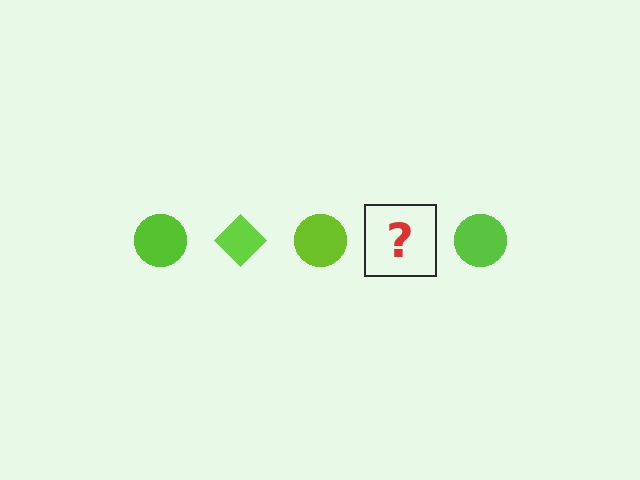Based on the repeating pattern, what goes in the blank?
The blank should be a lime diamond.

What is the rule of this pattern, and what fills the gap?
The rule is that the pattern cycles through circle, diamond shapes in lime. The gap should be filled with a lime diamond.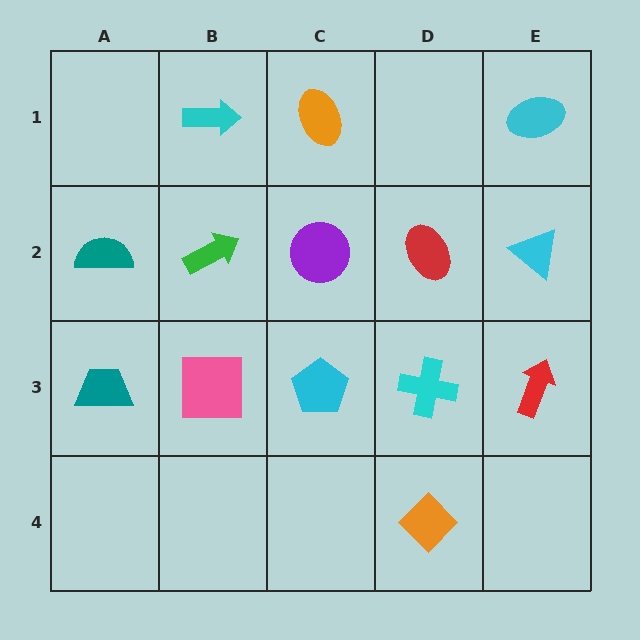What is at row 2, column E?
A cyan triangle.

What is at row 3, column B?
A pink square.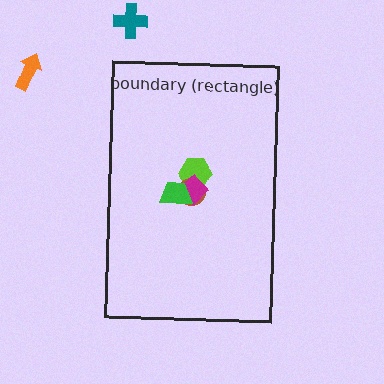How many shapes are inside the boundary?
4 inside, 2 outside.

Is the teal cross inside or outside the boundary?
Outside.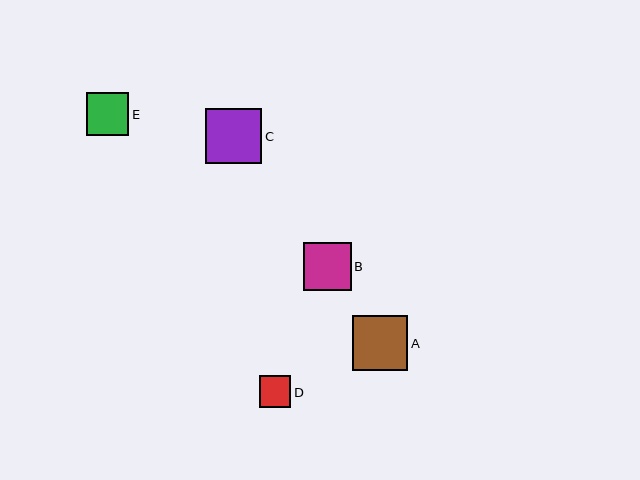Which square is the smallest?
Square D is the smallest with a size of approximately 32 pixels.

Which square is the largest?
Square C is the largest with a size of approximately 56 pixels.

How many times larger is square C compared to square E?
Square C is approximately 1.3 times the size of square E.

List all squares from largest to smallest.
From largest to smallest: C, A, B, E, D.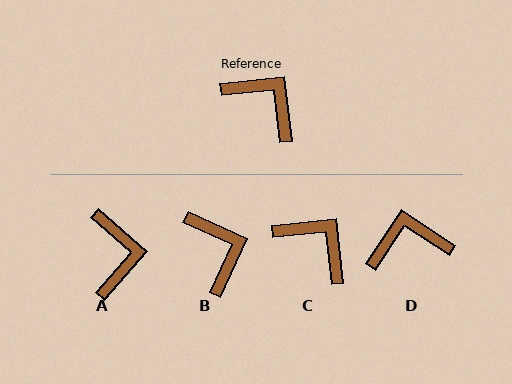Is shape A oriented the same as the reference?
No, it is off by about 47 degrees.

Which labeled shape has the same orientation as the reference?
C.